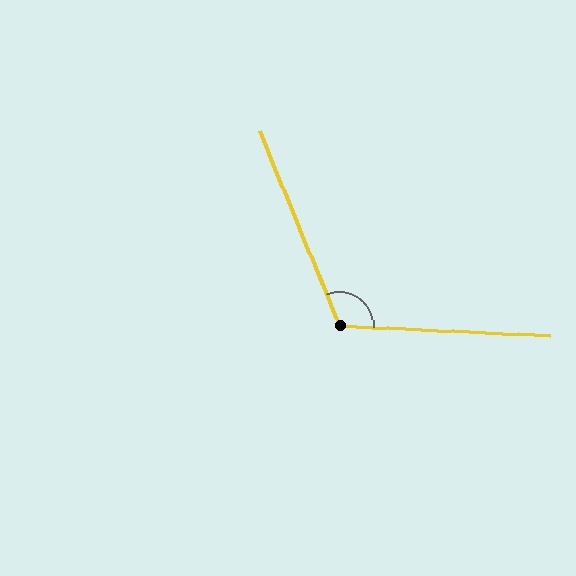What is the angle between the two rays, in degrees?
Approximately 115 degrees.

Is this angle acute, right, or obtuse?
It is obtuse.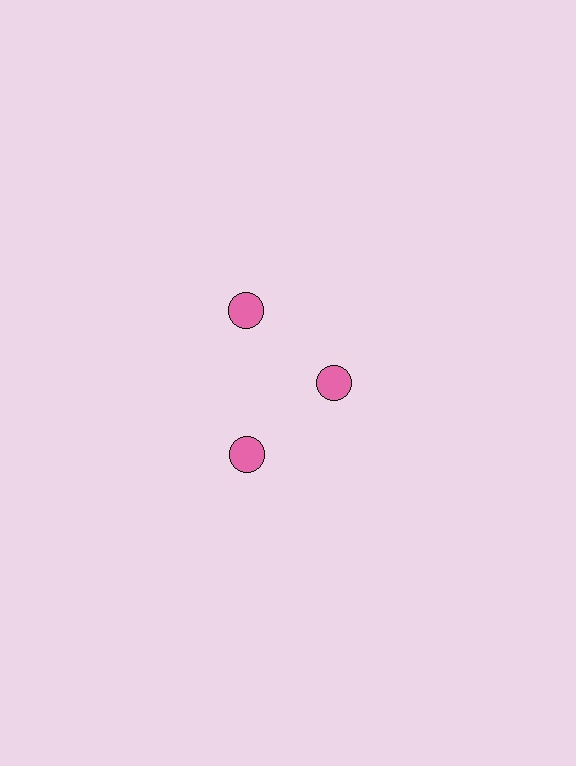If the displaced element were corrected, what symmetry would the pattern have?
It would have 3-fold rotational symmetry — the pattern would map onto itself every 120 degrees.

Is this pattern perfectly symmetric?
No. The 3 pink circles are arranged in a ring, but one element near the 3 o'clock position is pulled inward toward the center, breaking the 3-fold rotational symmetry.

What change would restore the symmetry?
The symmetry would be restored by moving it outward, back onto the ring so that all 3 circles sit at equal angles and equal distance from the center.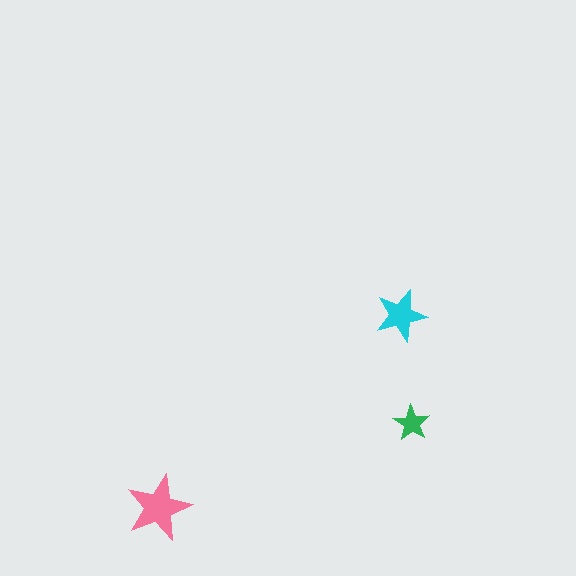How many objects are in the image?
There are 3 objects in the image.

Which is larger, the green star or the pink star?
The pink one.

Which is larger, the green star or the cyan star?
The cyan one.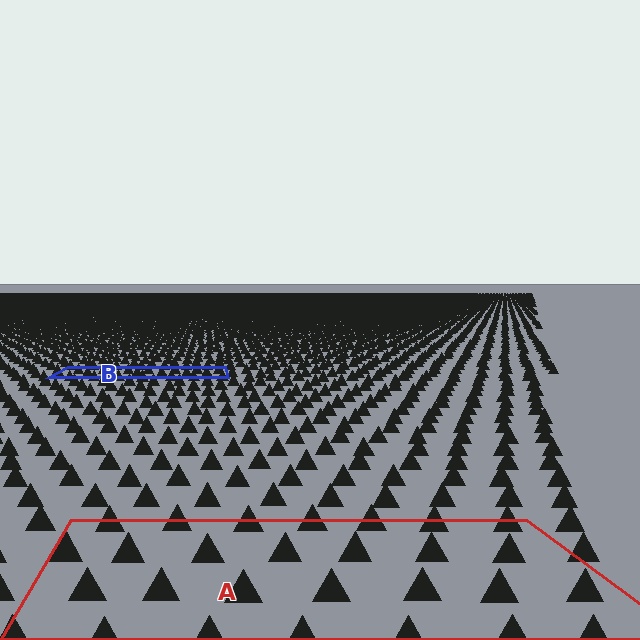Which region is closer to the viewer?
Region A is closer. The texture elements there are larger and more spread out.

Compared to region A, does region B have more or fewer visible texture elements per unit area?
Region B has more texture elements per unit area — they are packed more densely because it is farther away.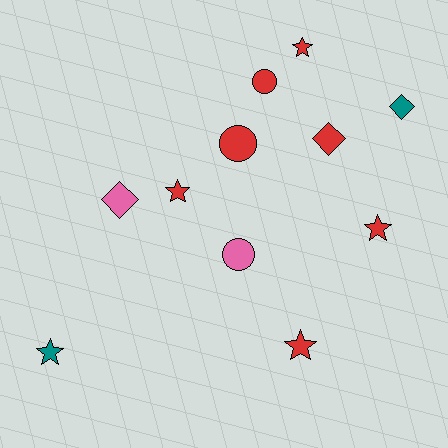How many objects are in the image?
There are 11 objects.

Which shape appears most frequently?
Star, with 5 objects.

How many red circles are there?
There are 2 red circles.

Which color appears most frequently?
Red, with 7 objects.